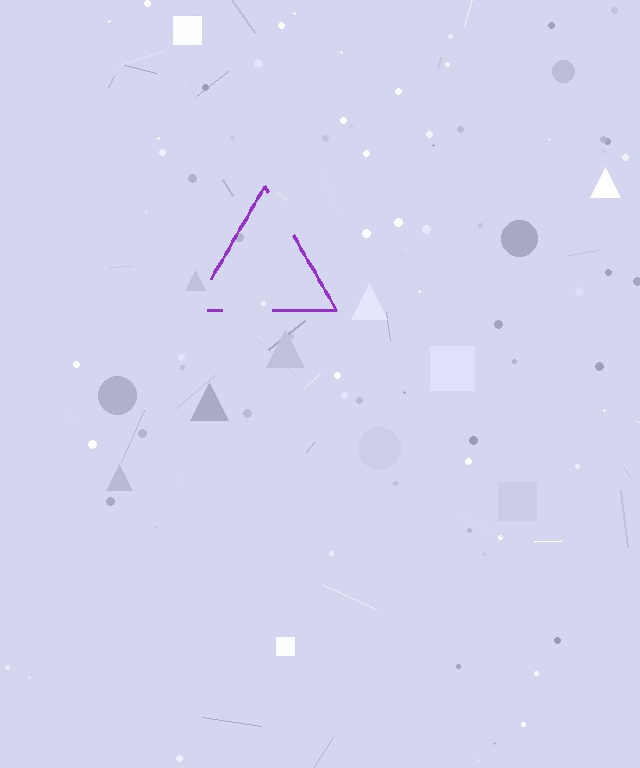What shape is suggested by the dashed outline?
The dashed outline suggests a triangle.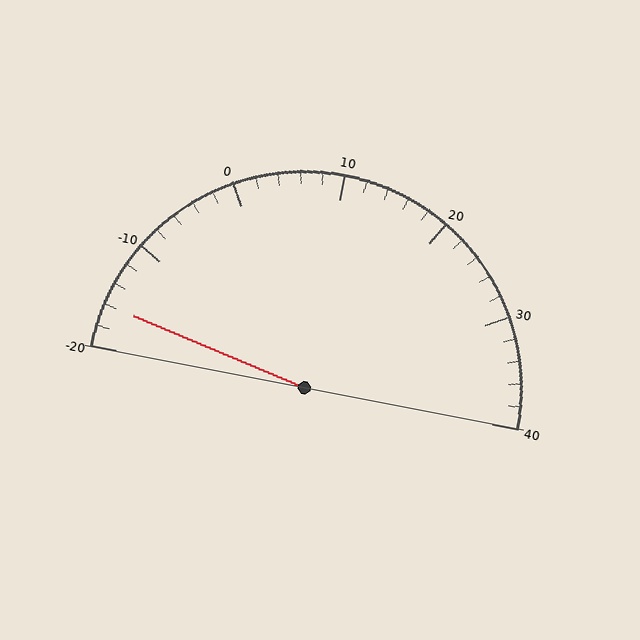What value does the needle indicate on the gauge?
The needle indicates approximately -16.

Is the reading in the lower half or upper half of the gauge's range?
The reading is in the lower half of the range (-20 to 40).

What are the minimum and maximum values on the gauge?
The gauge ranges from -20 to 40.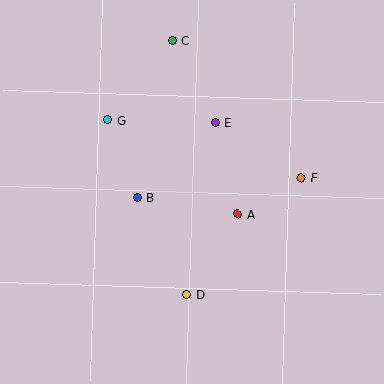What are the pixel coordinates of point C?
Point C is at (172, 41).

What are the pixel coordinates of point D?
Point D is at (186, 295).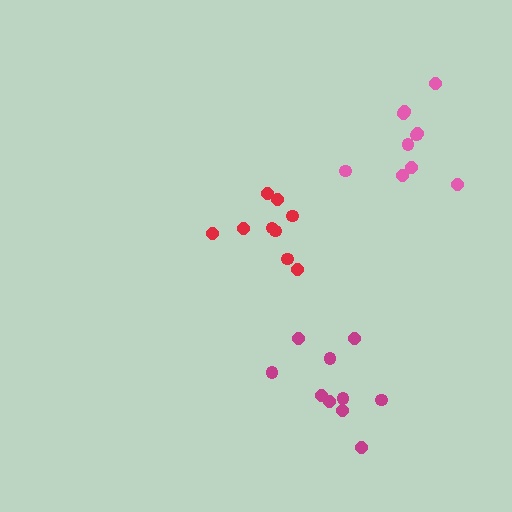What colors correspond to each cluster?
The clusters are colored: red, magenta, pink.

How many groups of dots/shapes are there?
There are 3 groups.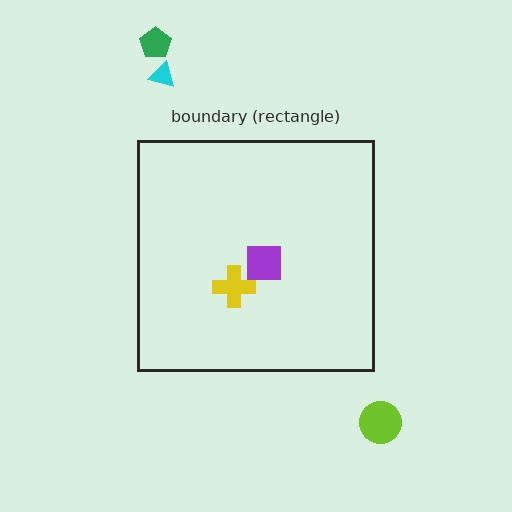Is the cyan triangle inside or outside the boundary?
Outside.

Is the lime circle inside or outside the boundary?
Outside.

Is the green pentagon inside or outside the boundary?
Outside.